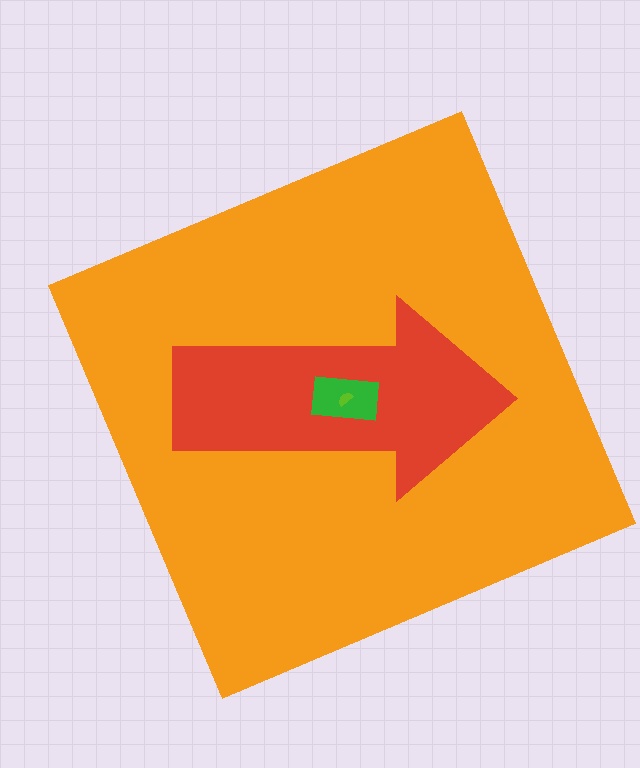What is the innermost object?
The lime semicircle.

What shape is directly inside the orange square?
The red arrow.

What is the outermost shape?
The orange square.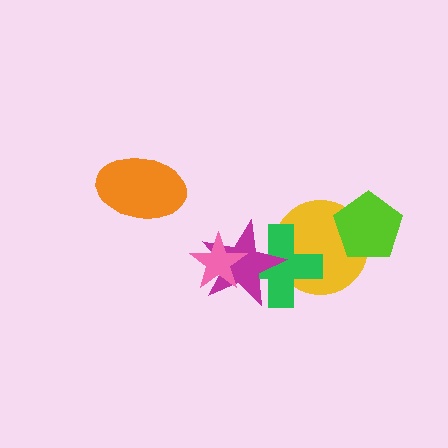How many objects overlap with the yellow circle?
3 objects overlap with the yellow circle.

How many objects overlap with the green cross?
3 objects overlap with the green cross.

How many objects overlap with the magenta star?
3 objects overlap with the magenta star.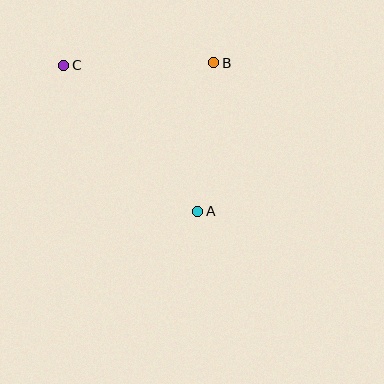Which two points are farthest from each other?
Points A and C are farthest from each other.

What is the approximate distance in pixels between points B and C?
The distance between B and C is approximately 150 pixels.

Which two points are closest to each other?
Points A and B are closest to each other.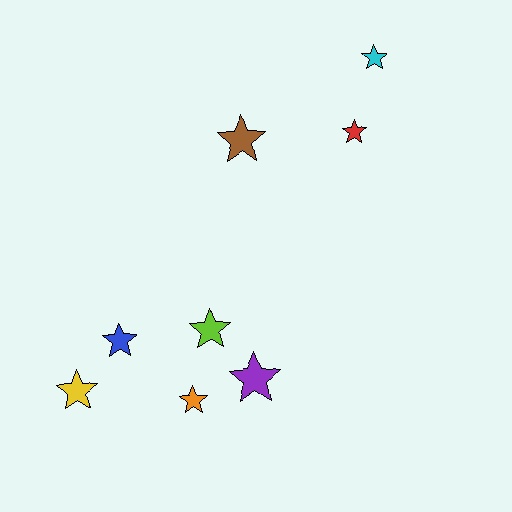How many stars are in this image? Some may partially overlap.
There are 8 stars.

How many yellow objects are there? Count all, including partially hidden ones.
There is 1 yellow object.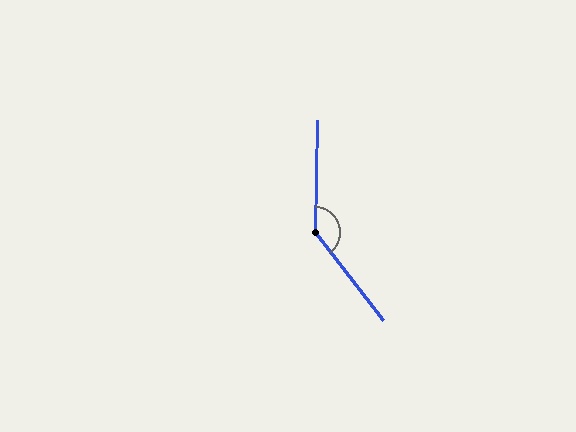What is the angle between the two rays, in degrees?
Approximately 141 degrees.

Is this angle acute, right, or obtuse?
It is obtuse.